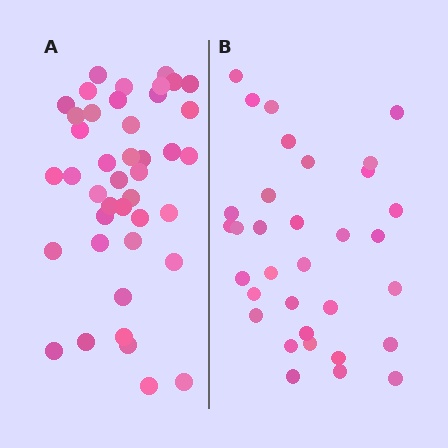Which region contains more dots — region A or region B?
Region A (the left region) has more dots.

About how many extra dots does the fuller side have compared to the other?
Region A has roughly 8 or so more dots than region B.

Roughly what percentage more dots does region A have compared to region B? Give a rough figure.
About 25% more.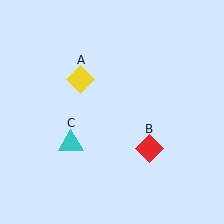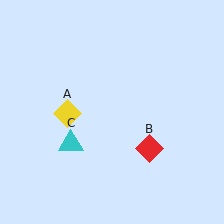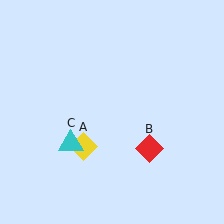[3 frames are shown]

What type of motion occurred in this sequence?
The yellow diamond (object A) rotated counterclockwise around the center of the scene.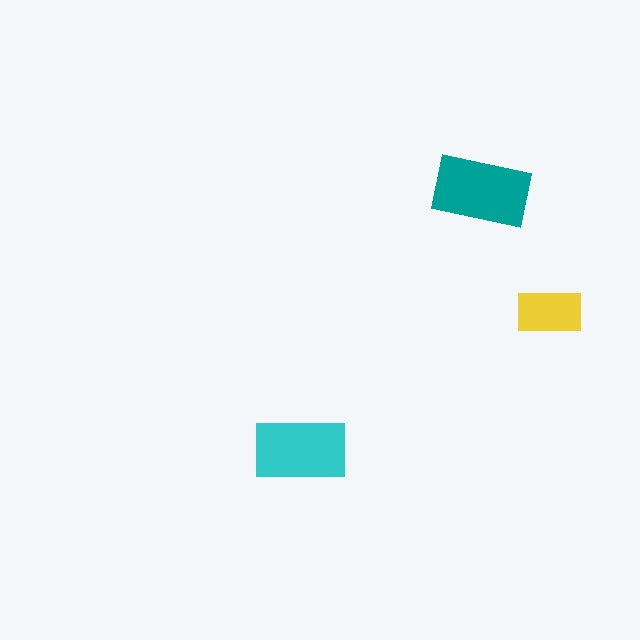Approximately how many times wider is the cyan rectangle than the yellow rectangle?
About 1.5 times wider.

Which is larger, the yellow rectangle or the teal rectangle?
The teal one.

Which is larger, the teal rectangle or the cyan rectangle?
The teal one.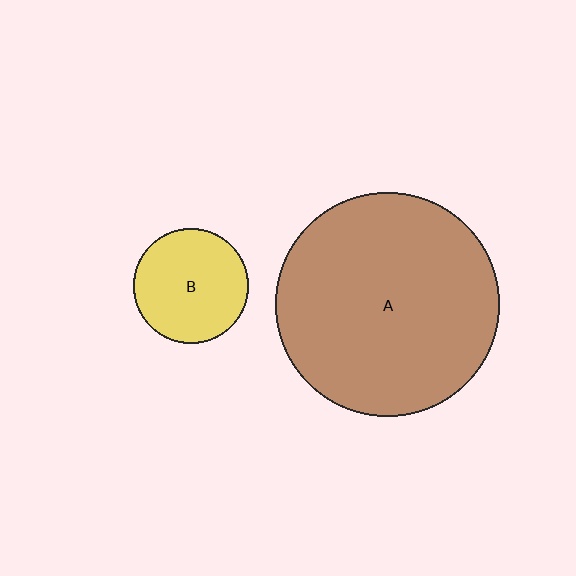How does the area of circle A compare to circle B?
Approximately 3.8 times.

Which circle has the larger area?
Circle A (brown).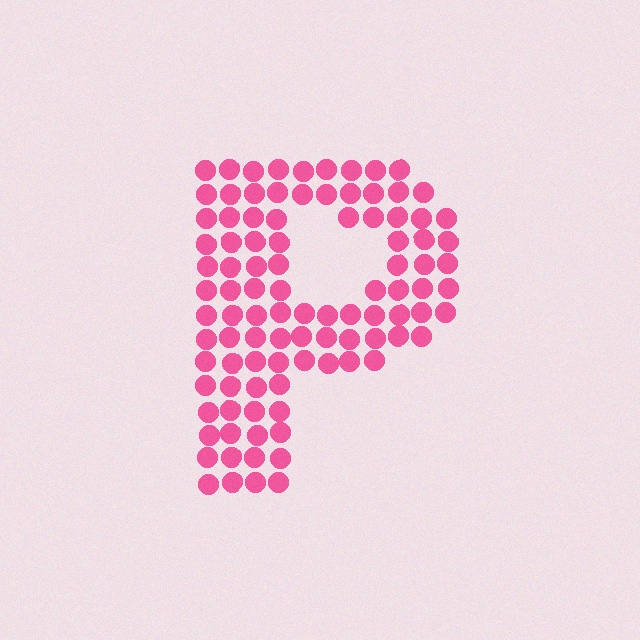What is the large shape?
The large shape is the letter P.